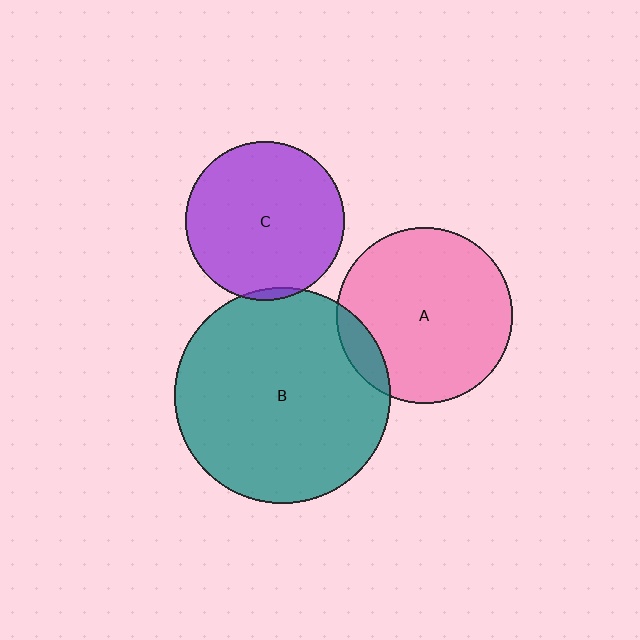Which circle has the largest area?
Circle B (teal).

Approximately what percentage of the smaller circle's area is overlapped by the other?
Approximately 5%.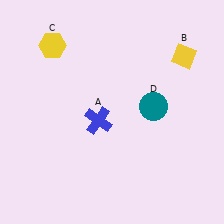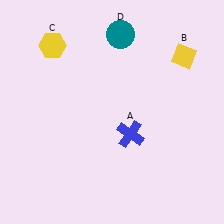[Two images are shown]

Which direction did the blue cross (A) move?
The blue cross (A) moved right.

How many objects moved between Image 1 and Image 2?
2 objects moved between the two images.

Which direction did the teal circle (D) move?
The teal circle (D) moved up.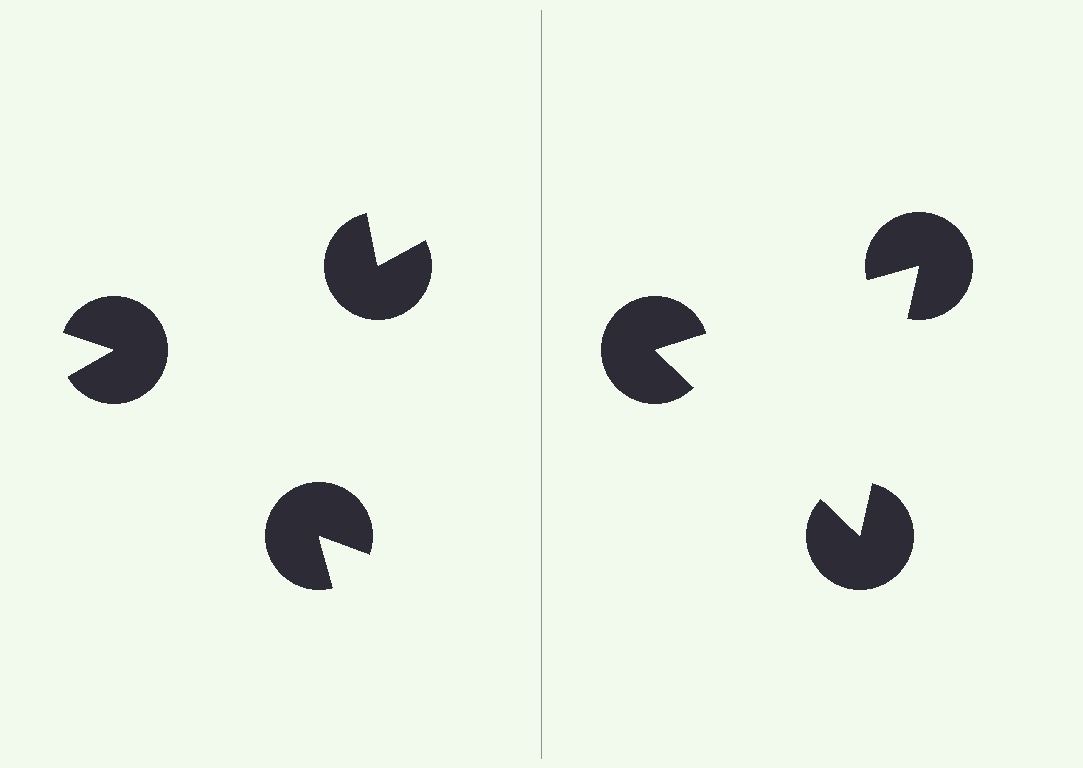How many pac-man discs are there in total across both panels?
6 — 3 on each side.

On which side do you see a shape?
An illusory triangle appears on the right side. On the left side the wedge cuts are rotated, so no coherent shape forms.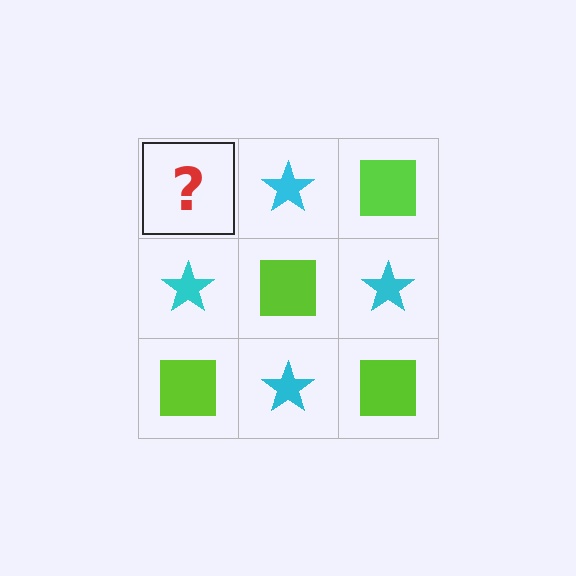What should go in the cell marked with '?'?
The missing cell should contain a lime square.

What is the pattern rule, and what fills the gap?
The rule is that it alternates lime square and cyan star in a checkerboard pattern. The gap should be filled with a lime square.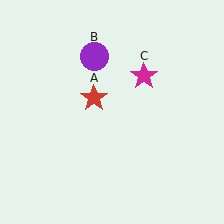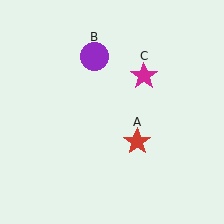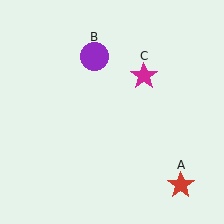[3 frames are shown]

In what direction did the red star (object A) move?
The red star (object A) moved down and to the right.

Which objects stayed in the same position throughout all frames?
Purple circle (object B) and magenta star (object C) remained stationary.